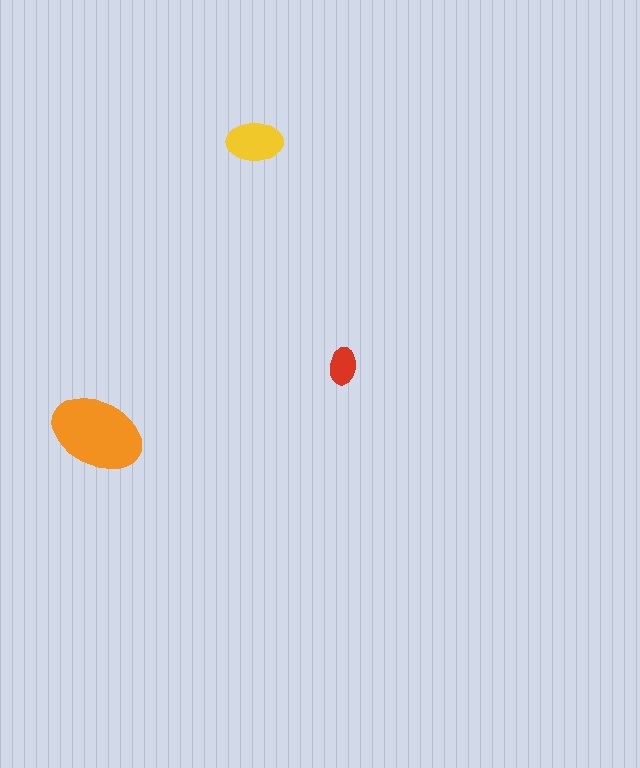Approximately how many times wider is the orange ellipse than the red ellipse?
About 2.5 times wider.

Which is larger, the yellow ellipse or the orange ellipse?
The orange one.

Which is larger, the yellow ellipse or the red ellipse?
The yellow one.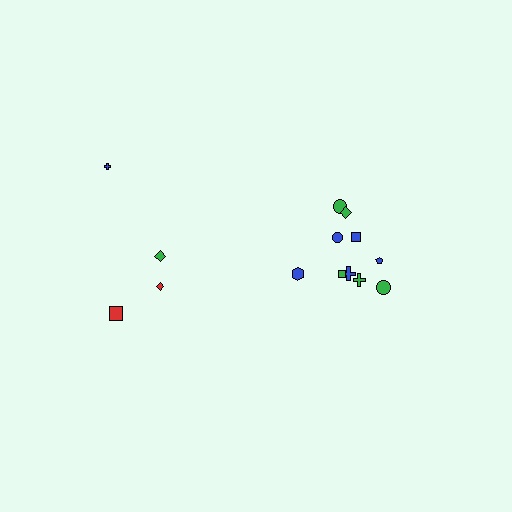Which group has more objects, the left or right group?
The right group.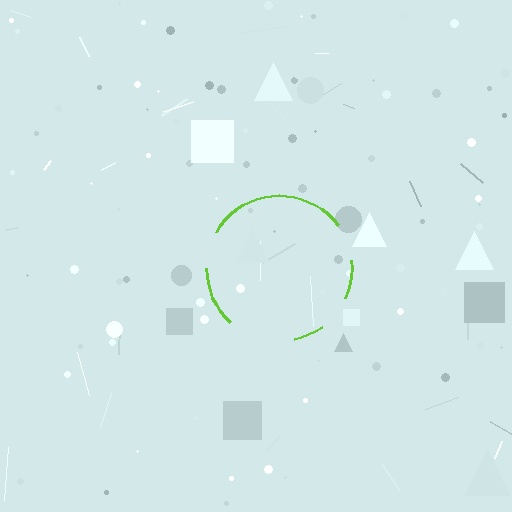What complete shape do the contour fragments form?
The contour fragments form a circle.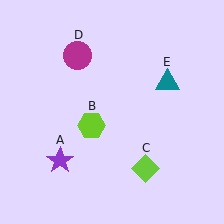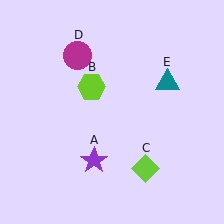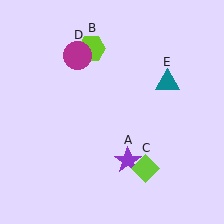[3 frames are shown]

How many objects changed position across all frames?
2 objects changed position: purple star (object A), lime hexagon (object B).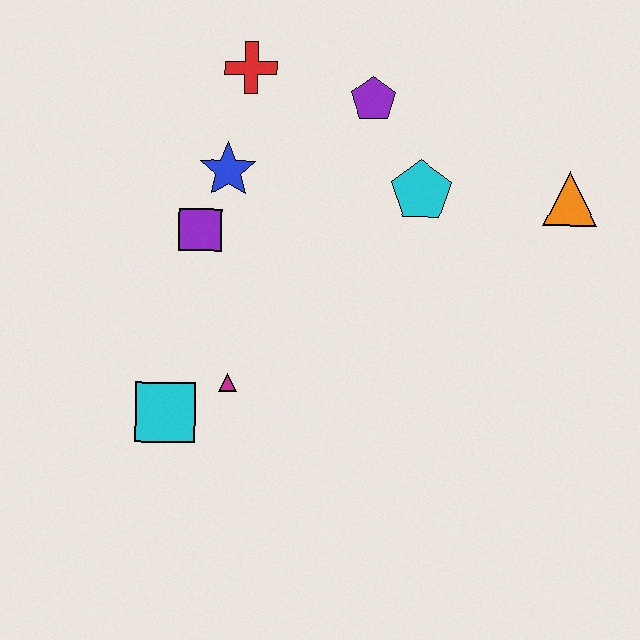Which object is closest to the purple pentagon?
The cyan pentagon is closest to the purple pentagon.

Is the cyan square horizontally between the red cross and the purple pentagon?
No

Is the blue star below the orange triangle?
No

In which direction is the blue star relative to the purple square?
The blue star is above the purple square.